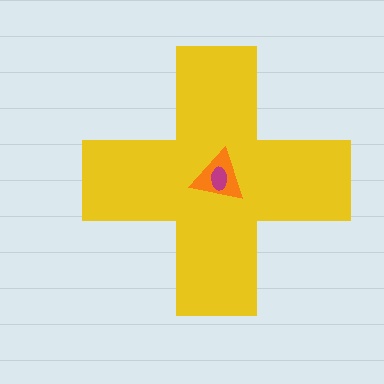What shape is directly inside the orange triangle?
The magenta ellipse.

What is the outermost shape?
The yellow cross.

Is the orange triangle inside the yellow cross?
Yes.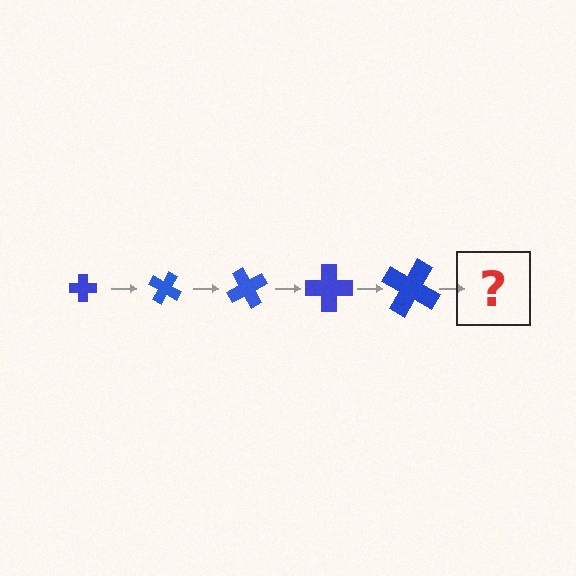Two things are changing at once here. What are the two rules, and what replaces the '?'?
The two rules are that the cross grows larger each step and it rotates 30 degrees each step. The '?' should be a cross, larger than the previous one and rotated 150 degrees from the start.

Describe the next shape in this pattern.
It should be a cross, larger than the previous one and rotated 150 degrees from the start.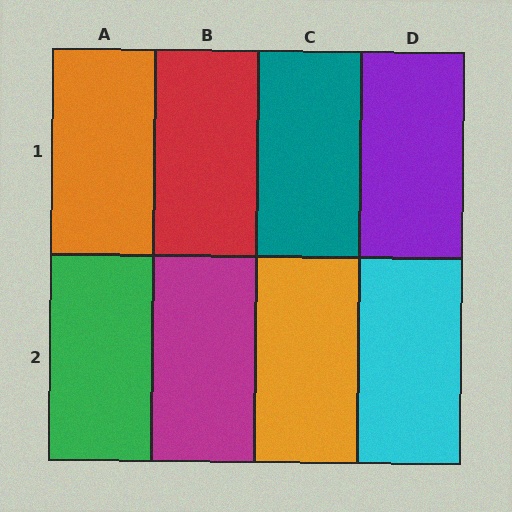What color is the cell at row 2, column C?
Orange.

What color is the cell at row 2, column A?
Green.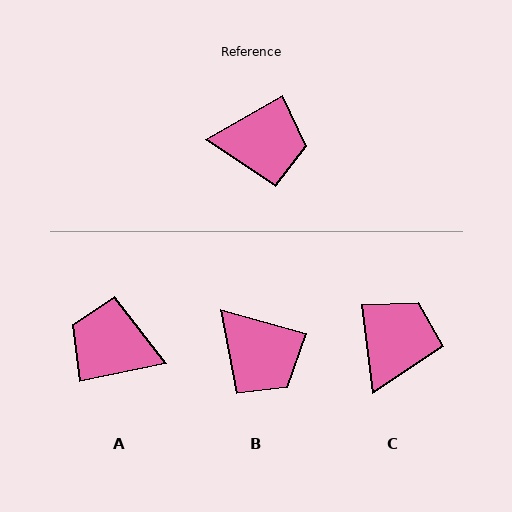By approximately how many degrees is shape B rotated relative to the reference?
Approximately 46 degrees clockwise.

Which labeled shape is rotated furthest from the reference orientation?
A, about 161 degrees away.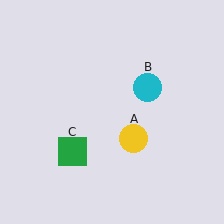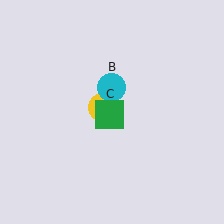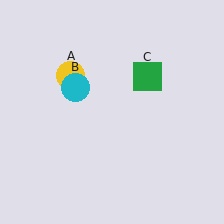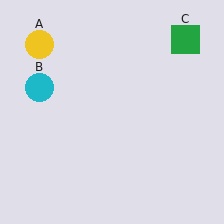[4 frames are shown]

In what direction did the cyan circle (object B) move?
The cyan circle (object B) moved left.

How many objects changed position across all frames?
3 objects changed position: yellow circle (object A), cyan circle (object B), green square (object C).